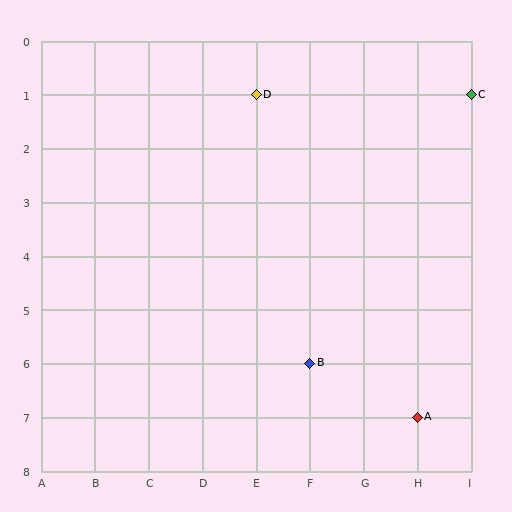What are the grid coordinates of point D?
Point D is at grid coordinates (E, 1).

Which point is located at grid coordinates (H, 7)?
Point A is at (H, 7).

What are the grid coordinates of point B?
Point B is at grid coordinates (F, 6).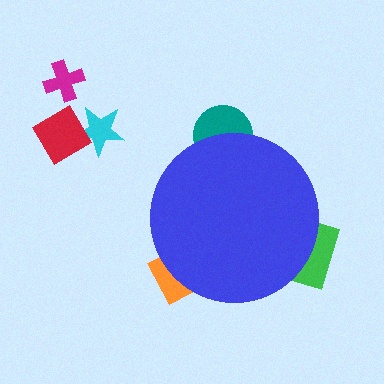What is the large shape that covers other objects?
A blue circle.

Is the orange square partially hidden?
Yes, the orange square is partially hidden behind the blue circle.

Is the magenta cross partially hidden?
No, the magenta cross is fully visible.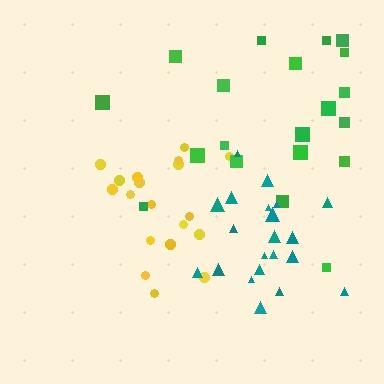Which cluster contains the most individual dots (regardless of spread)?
Teal (21).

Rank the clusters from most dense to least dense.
teal, yellow, green.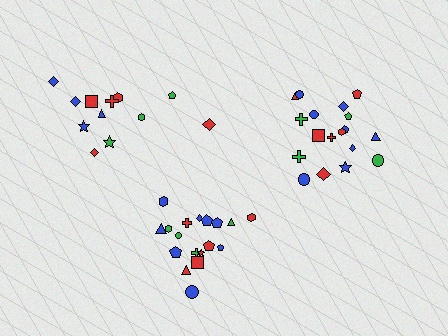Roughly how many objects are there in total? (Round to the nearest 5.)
Roughly 50 objects in total.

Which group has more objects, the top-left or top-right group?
The top-right group.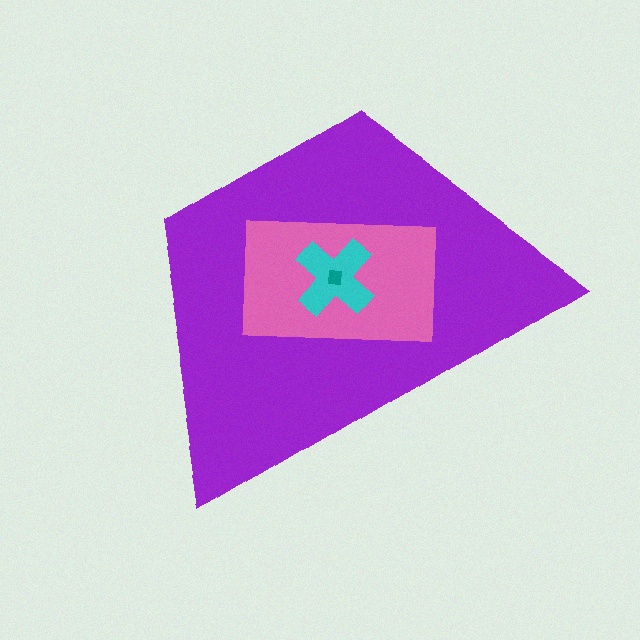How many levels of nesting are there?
4.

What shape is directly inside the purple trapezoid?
The pink rectangle.